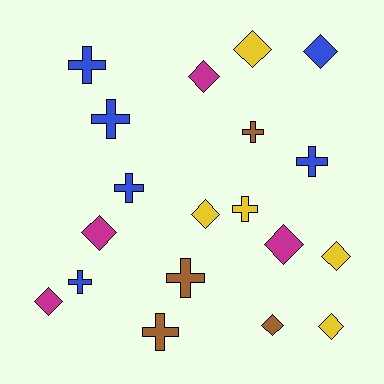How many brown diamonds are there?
There is 1 brown diamond.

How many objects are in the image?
There are 19 objects.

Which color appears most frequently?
Blue, with 6 objects.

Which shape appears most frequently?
Diamond, with 10 objects.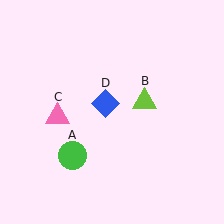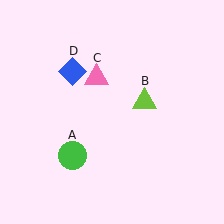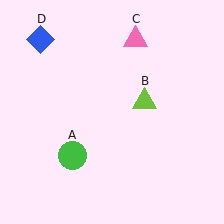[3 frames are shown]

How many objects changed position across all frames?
2 objects changed position: pink triangle (object C), blue diamond (object D).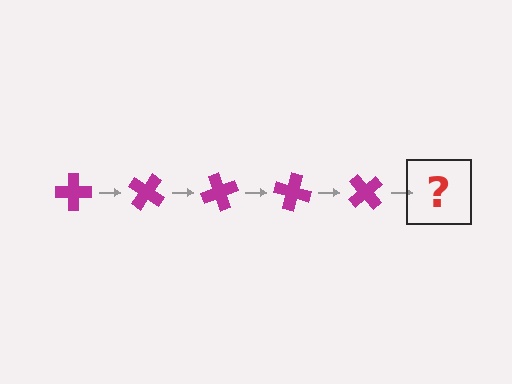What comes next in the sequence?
The next element should be a magenta cross rotated 175 degrees.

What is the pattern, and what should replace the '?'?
The pattern is that the cross rotates 35 degrees each step. The '?' should be a magenta cross rotated 175 degrees.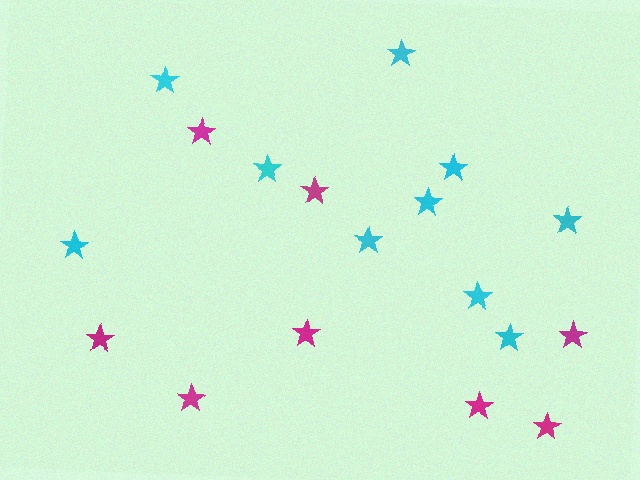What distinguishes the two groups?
There are 2 groups: one group of cyan stars (10) and one group of magenta stars (8).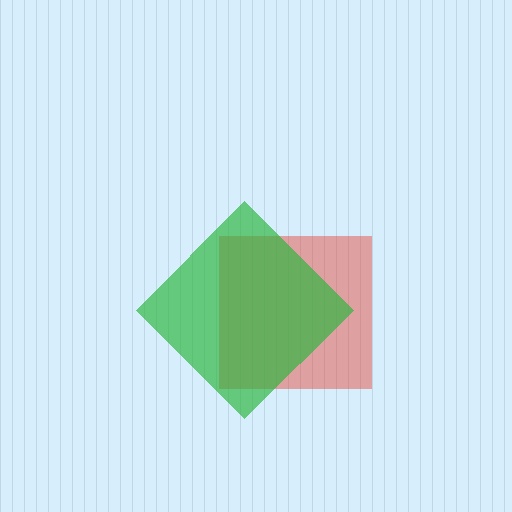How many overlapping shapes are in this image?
There are 2 overlapping shapes in the image.